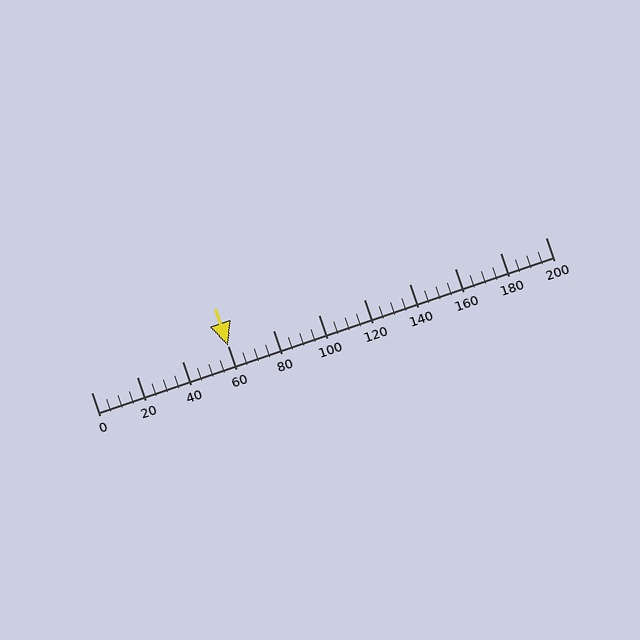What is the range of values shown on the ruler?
The ruler shows values from 0 to 200.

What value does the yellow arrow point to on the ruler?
The yellow arrow points to approximately 60.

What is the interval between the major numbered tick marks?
The major tick marks are spaced 20 units apart.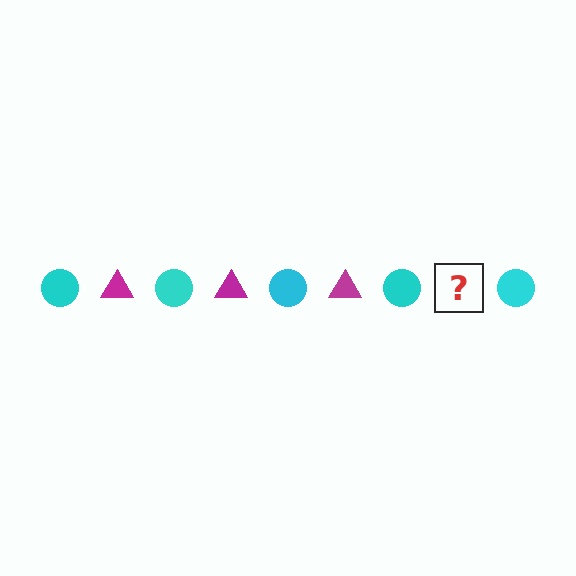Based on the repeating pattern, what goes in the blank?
The blank should be a magenta triangle.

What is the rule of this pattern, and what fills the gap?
The rule is that the pattern alternates between cyan circle and magenta triangle. The gap should be filled with a magenta triangle.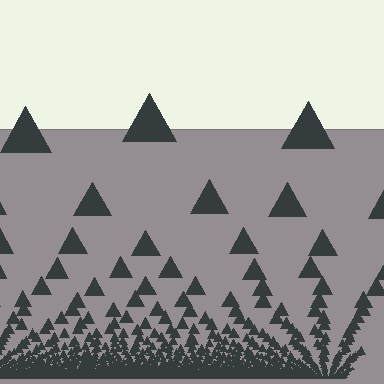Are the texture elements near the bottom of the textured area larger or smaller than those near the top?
Smaller. The gradient is inverted — elements near the bottom are smaller and denser.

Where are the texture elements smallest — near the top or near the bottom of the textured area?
Near the bottom.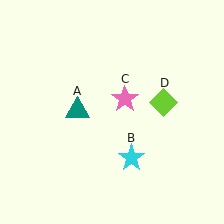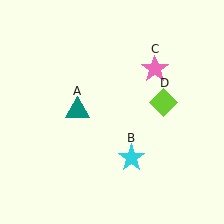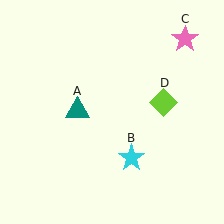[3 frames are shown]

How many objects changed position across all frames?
1 object changed position: pink star (object C).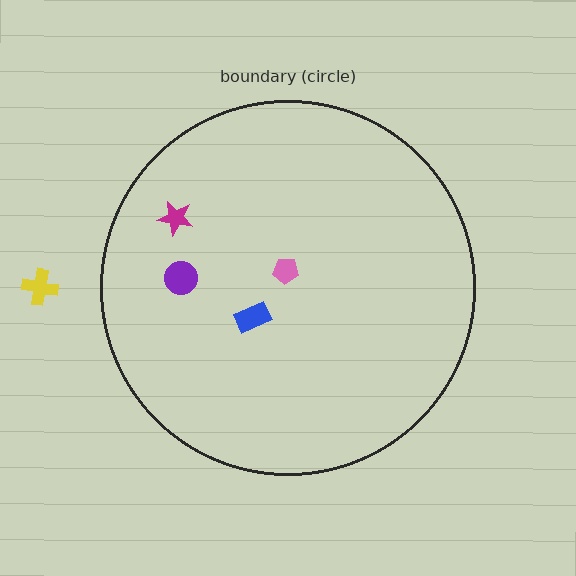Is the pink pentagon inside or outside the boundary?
Inside.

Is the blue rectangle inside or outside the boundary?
Inside.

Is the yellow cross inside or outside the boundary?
Outside.